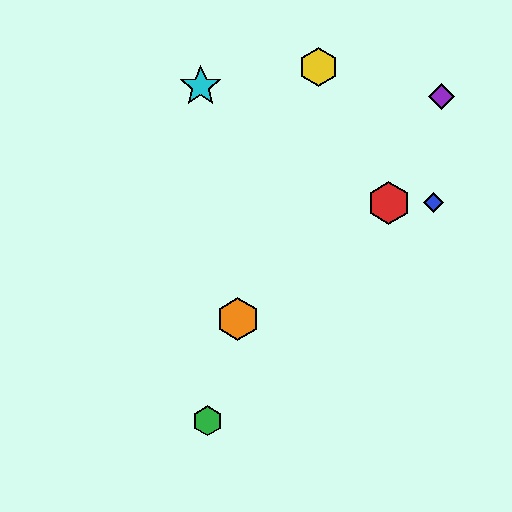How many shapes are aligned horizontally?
2 shapes (the red hexagon, the blue diamond) are aligned horizontally.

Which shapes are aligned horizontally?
The red hexagon, the blue diamond are aligned horizontally.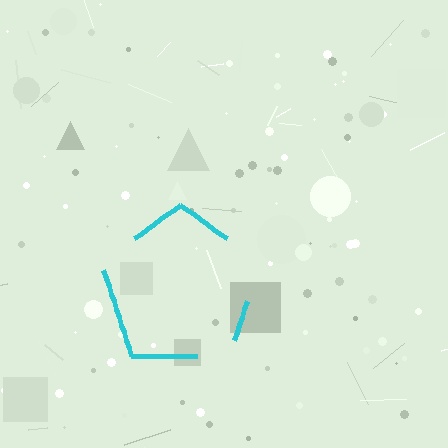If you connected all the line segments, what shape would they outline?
They would outline a pentagon.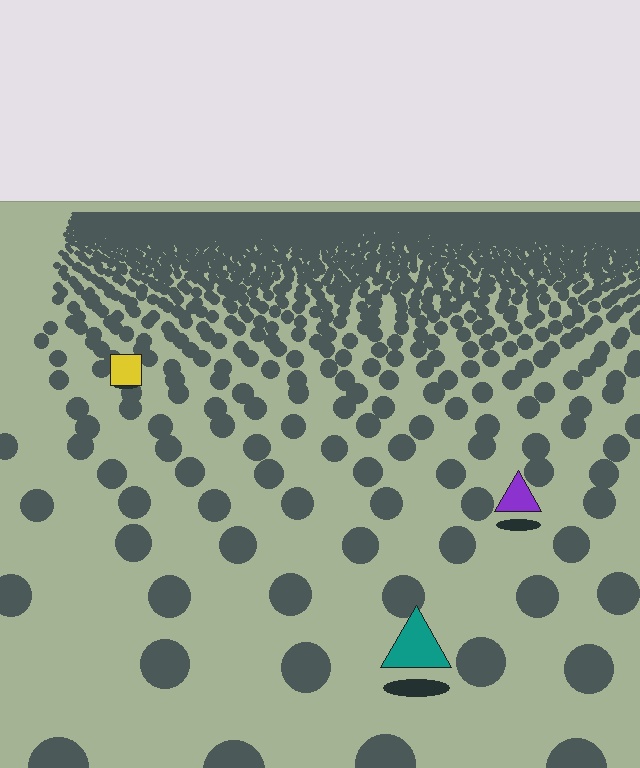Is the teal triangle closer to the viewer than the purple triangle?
Yes. The teal triangle is closer — you can tell from the texture gradient: the ground texture is coarser near it.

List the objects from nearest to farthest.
From nearest to farthest: the teal triangle, the purple triangle, the yellow square.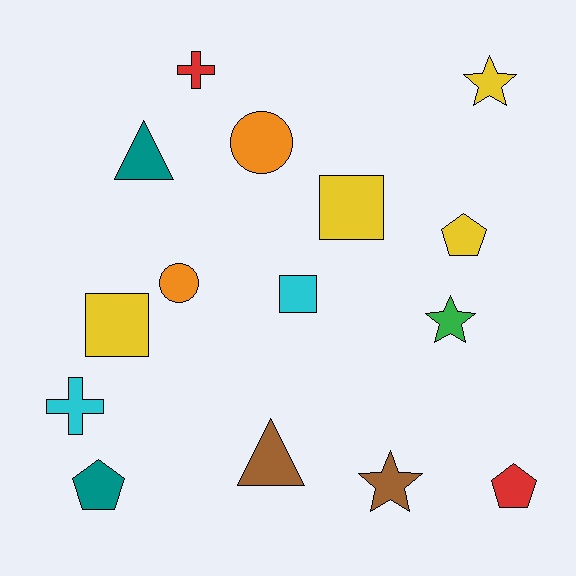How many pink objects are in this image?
There are no pink objects.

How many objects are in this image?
There are 15 objects.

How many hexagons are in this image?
There are no hexagons.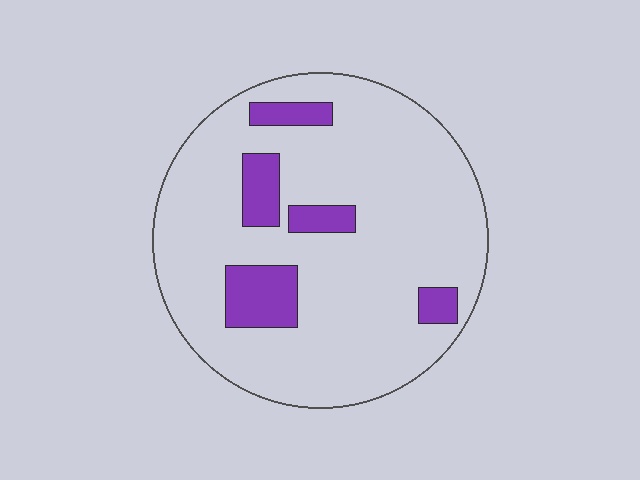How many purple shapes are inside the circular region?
5.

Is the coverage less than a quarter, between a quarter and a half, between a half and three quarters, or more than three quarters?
Less than a quarter.